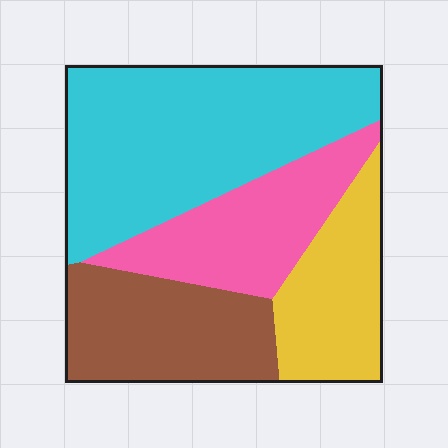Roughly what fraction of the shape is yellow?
Yellow takes up about one sixth (1/6) of the shape.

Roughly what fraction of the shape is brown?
Brown takes up about one fifth (1/5) of the shape.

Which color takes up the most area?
Cyan, at roughly 40%.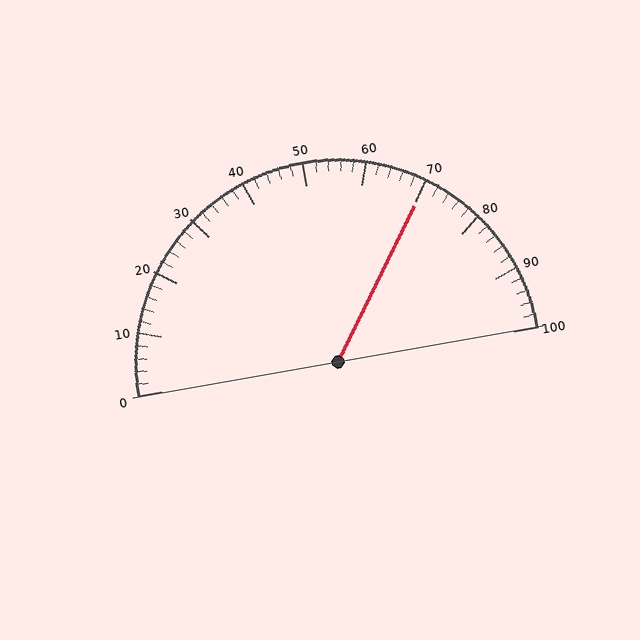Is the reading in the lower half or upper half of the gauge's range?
The reading is in the upper half of the range (0 to 100).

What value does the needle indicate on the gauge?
The needle indicates approximately 70.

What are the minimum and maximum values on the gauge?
The gauge ranges from 0 to 100.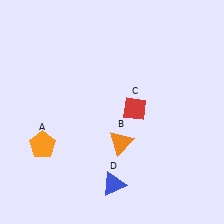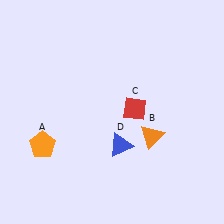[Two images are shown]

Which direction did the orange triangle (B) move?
The orange triangle (B) moved right.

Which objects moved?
The objects that moved are: the orange triangle (B), the blue triangle (D).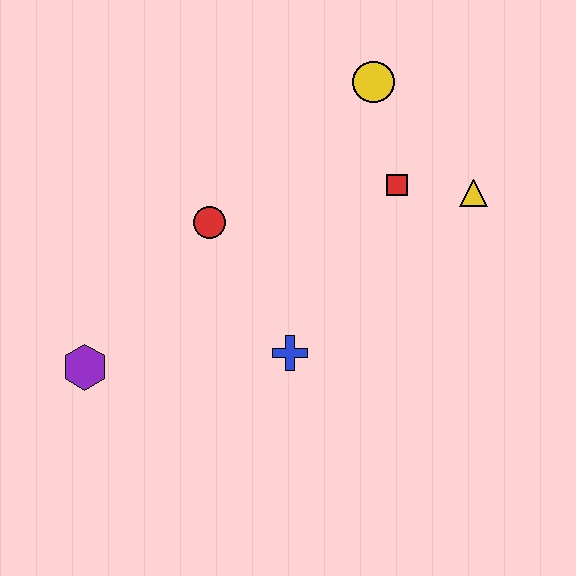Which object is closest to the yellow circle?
The red square is closest to the yellow circle.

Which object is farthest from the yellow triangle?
The purple hexagon is farthest from the yellow triangle.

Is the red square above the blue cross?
Yes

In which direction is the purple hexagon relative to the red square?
The purple hexagon is to the left of the red square.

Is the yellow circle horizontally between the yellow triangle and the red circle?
Yes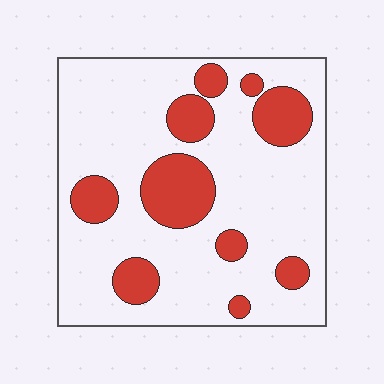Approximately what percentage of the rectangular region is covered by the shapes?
Approximately 25%.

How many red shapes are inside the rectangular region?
10.